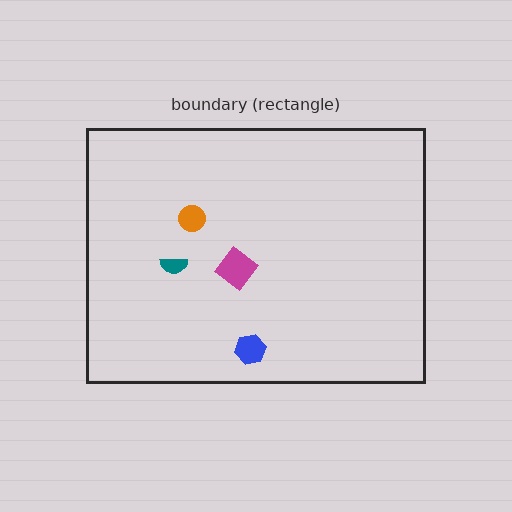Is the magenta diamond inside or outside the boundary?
Inside.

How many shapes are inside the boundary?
4 inside, 0 outside.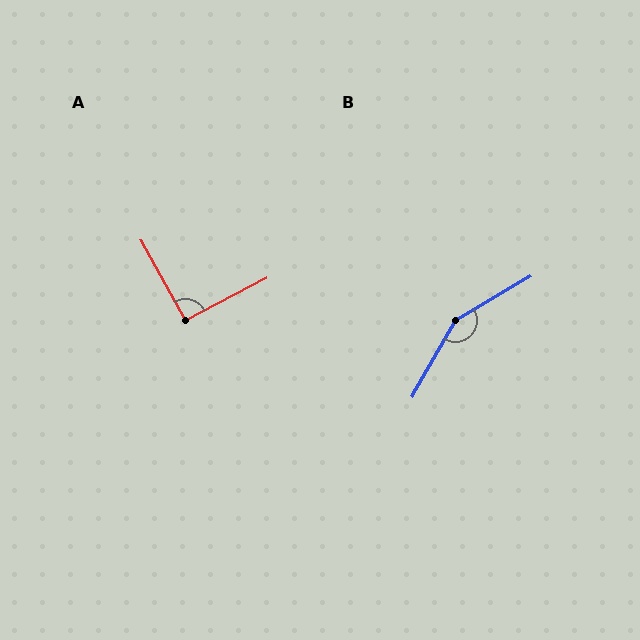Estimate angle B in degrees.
Approximately 150 degrees.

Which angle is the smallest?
A, at approximately 91 degrees.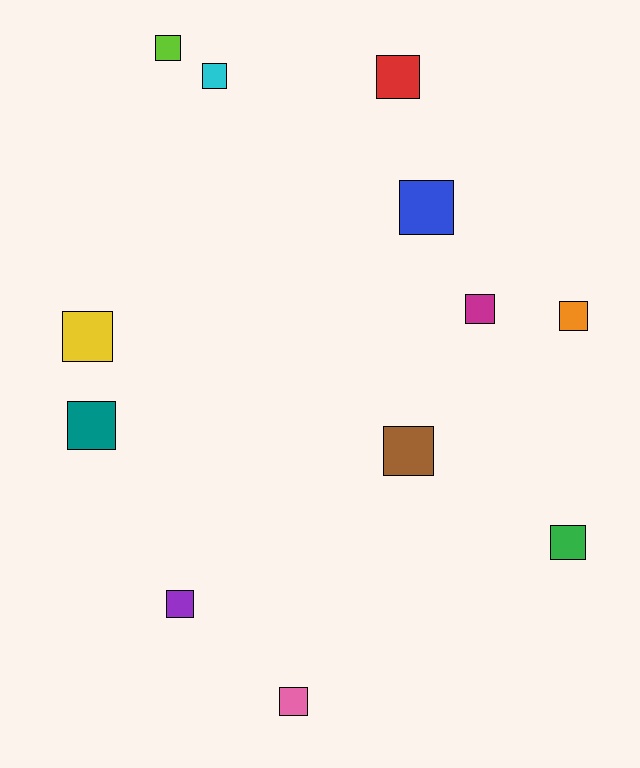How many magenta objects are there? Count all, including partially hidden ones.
There is 1 magenta object.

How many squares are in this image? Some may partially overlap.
There are 12 squares.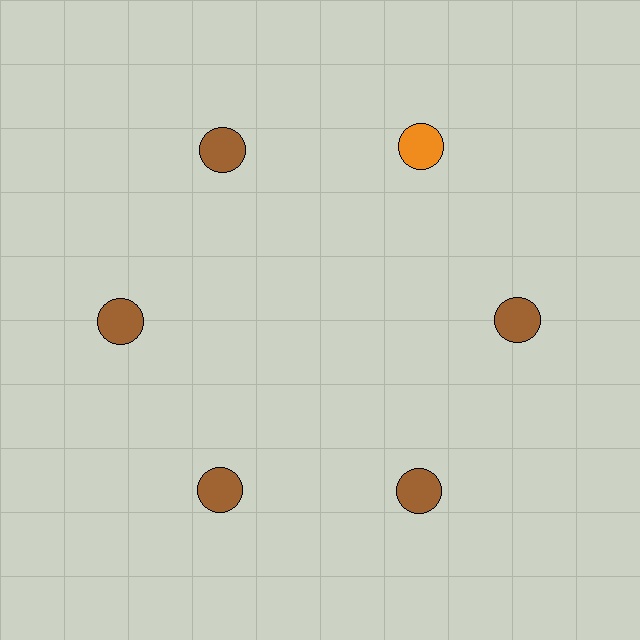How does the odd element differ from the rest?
It has a different color: orange instead of brown.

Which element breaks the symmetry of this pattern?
The orange circle at roughly the 1 o'clock position breaks the symmetry. All other shapes are brown circles.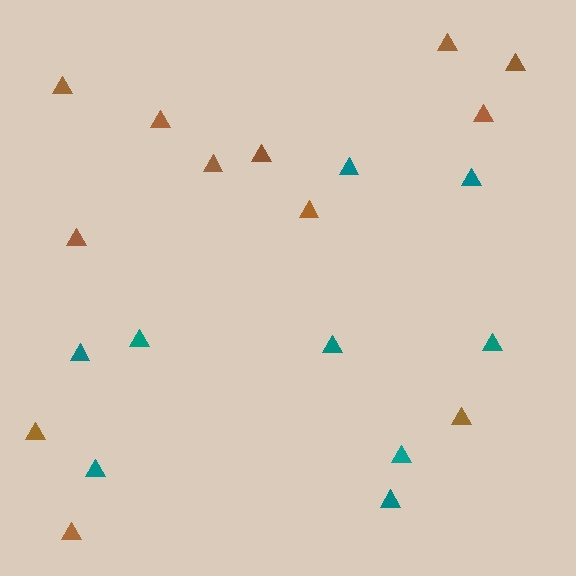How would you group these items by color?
There are 2 groups: one group of brown triangles (12) and one group of teal triangles (9).